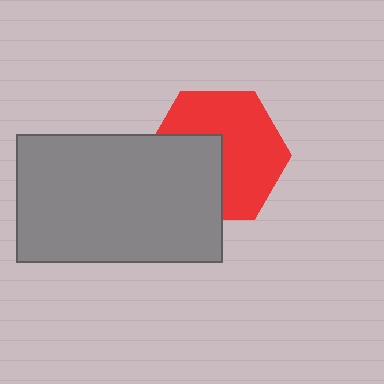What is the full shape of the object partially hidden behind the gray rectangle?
The partially hidden object is a red hexagon.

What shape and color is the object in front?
The object in front is a gray rectangle.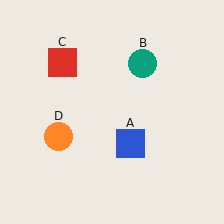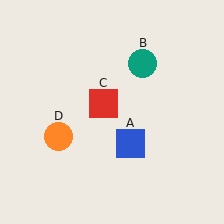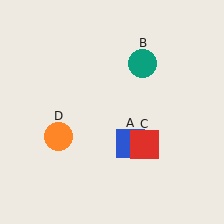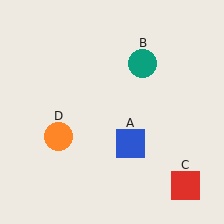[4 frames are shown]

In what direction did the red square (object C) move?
The red square (object C) moved down and to the right.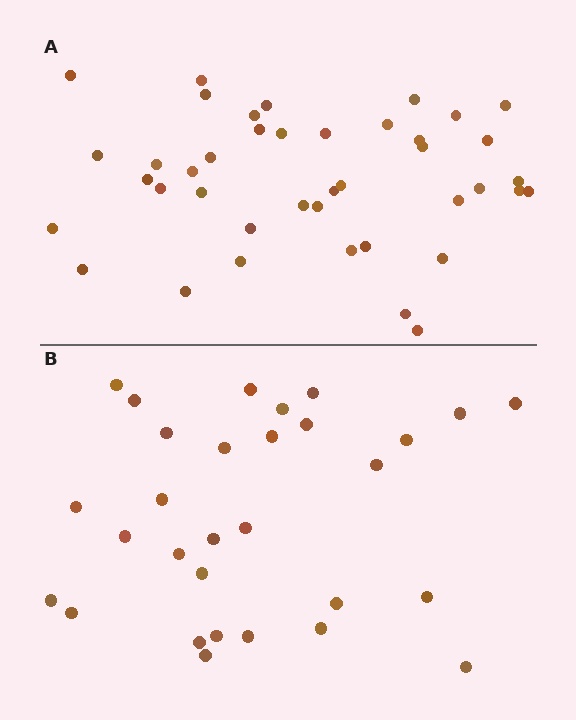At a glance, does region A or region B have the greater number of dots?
Region A (the top region) has more dots.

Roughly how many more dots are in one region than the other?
Region A has roughly 12 or so more dots than region B.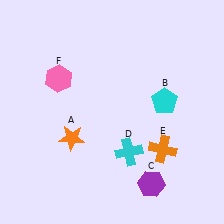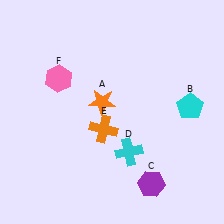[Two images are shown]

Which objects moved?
The objects that moved are: the orange star (A), the cyan pentagon (B), the orange cross (E).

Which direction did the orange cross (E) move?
The orange cross (E) moved left.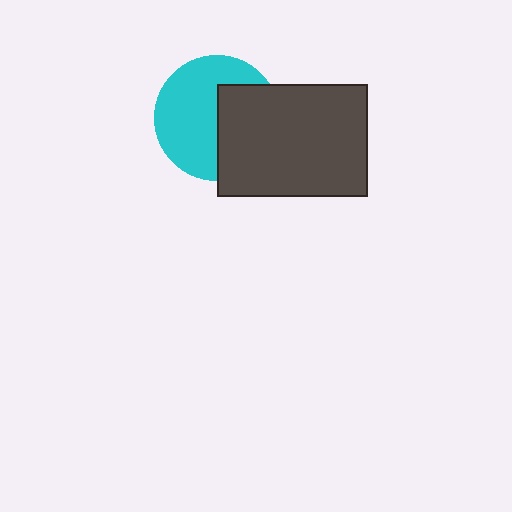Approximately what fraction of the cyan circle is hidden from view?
Roughly 41% of the cyan circle is hidden behind the dark gray rectangle.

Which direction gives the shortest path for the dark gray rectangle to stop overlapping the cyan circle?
Moving right gives the shortest separation.